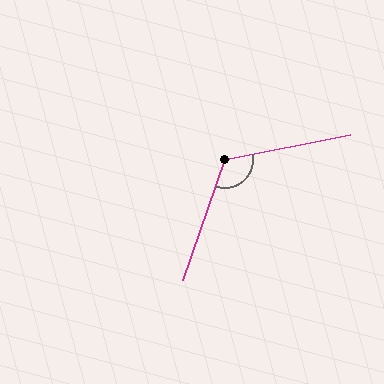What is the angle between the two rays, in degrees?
Approximately 121 degrees.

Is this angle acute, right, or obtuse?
It is obtuse.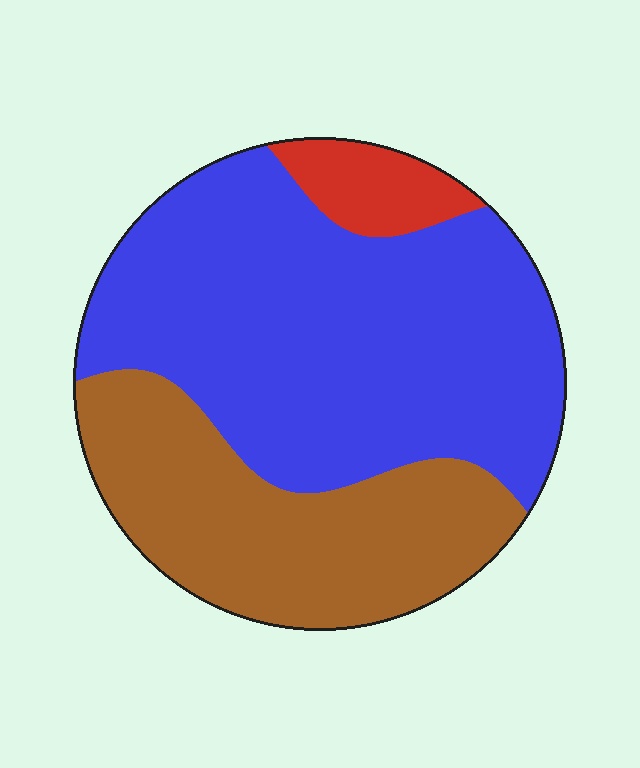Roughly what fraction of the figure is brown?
Brown takes up about one third (1/3) of the figure.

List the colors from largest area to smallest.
From largest to smallest: blue, brown, red.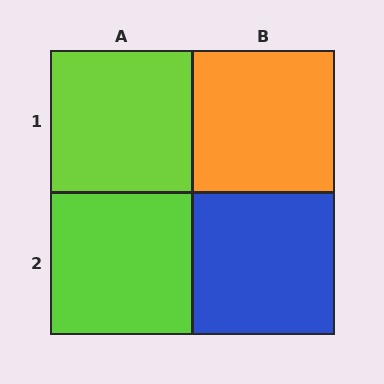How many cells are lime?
2 cells are lime.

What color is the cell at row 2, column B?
Blue.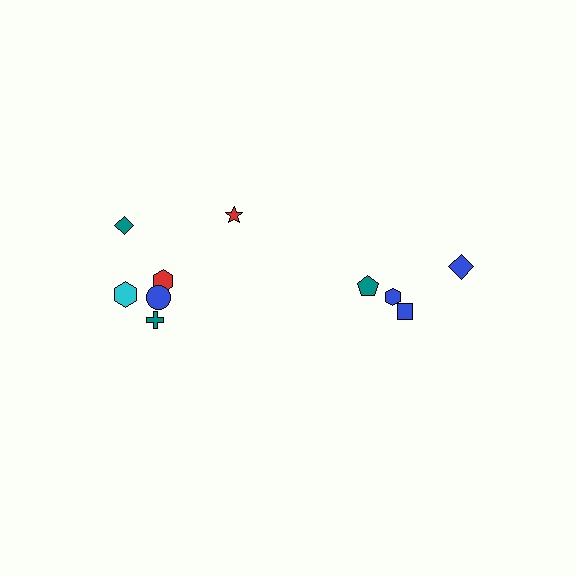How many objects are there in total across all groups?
There are 10 objects.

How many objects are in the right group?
There are 4 objects.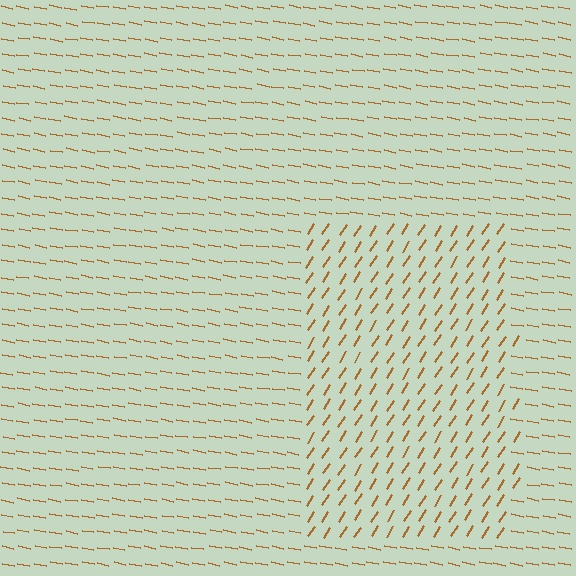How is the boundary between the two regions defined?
The boundary is defined purely by a change in line orientation (approximately 68 degrees difference). All lines are the same color and thickness.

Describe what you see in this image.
The image is filled with small brown line segments. A rectangle region in the image has lines oriented differently from the surrounding lines, creating a visible texture boundary.